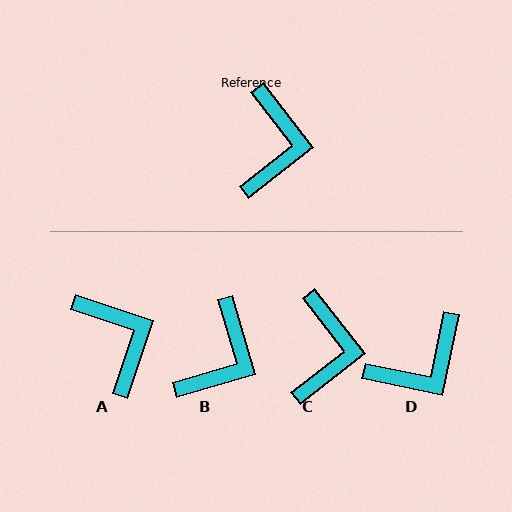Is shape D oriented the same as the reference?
No, it is off by about 49 degrees.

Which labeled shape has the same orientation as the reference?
C.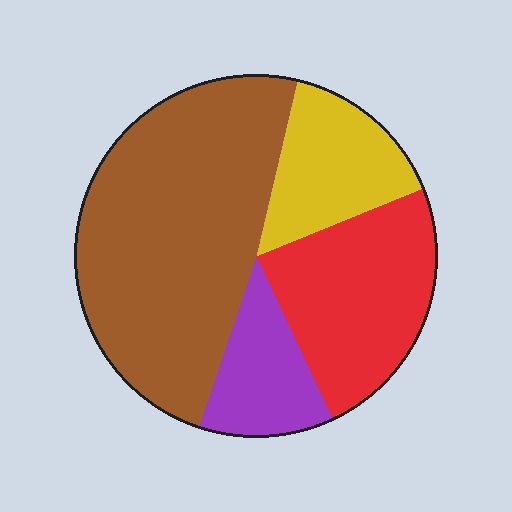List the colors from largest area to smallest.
From largest to smallest: brown, red, yellow, purple.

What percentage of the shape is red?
Red covers about 25% of the shape.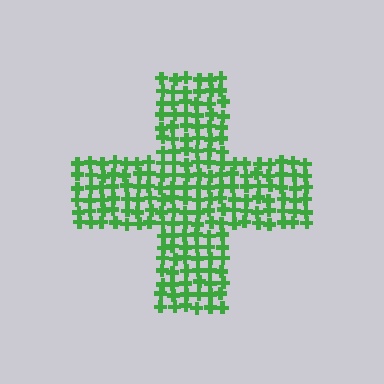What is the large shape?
The large shape is a cross.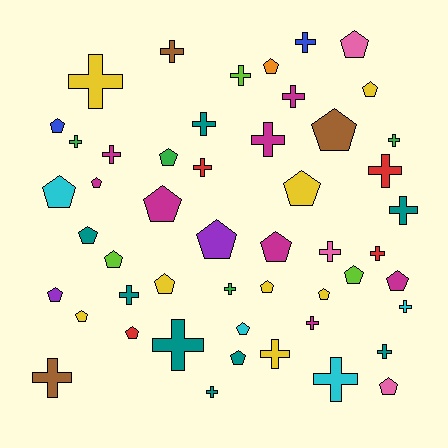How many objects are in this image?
There are 50 objects.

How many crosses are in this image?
There are 25 crosses.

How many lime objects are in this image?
There are 3 lime objects.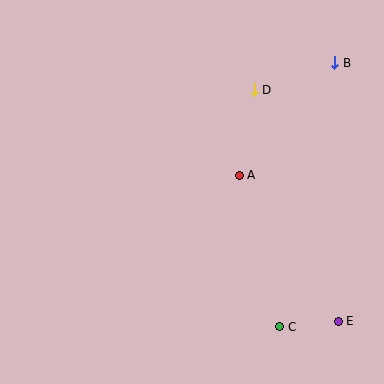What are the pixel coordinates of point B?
Point B is at (335, 63).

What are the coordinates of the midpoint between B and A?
The midpoint between B and A is at (287, 119).